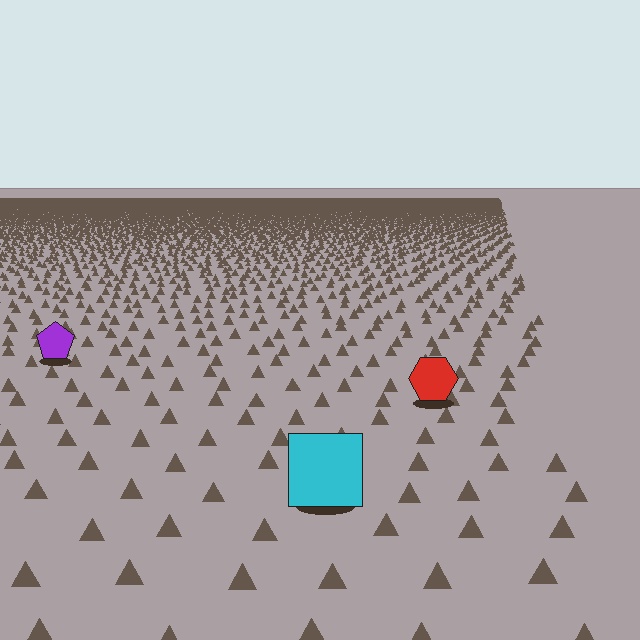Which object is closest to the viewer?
The cyan square is closest. The texture marks near it are larger and more spread out.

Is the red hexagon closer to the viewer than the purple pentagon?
Yes. The red hexagon is closer — you can tell from the texture gradient: the ground texture is coarser near it.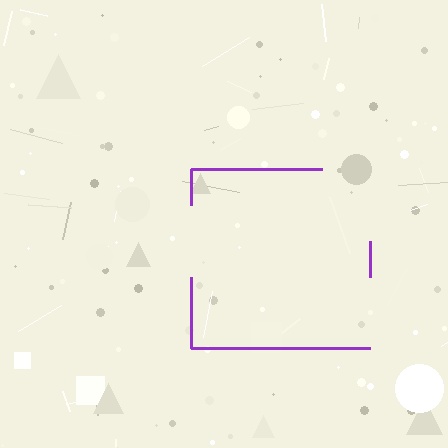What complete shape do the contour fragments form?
The contour fragments form a square.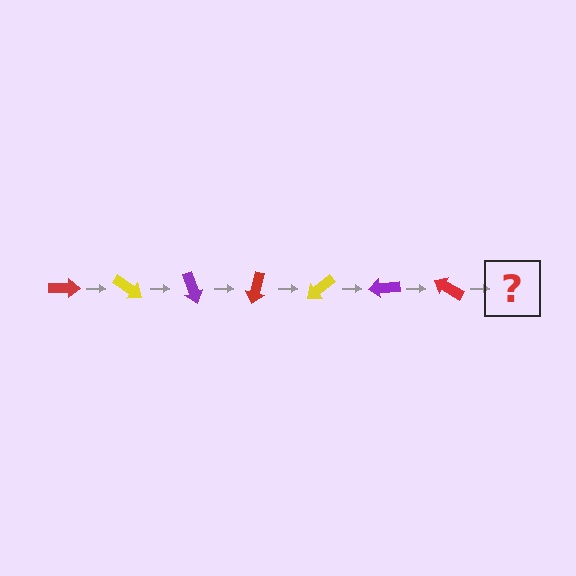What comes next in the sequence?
The next element should be a yellow arrow, rotated 245 degrees from the start.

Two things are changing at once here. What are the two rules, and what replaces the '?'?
The two rules are that it rotates 35 degrees each step and the color cycles through red, yellow, and purple. The '?' should be a yellow arrow, rotated 245 degrees from the start.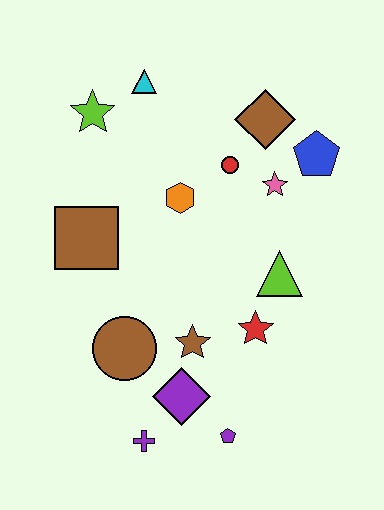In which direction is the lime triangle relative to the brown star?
The lime triangle is to the right of the brown star.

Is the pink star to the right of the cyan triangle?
Yes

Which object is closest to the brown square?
The orange hexagon is closest to the brown square.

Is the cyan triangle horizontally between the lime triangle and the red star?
No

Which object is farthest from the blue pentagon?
The purple cross is farthest from the blue pentagon.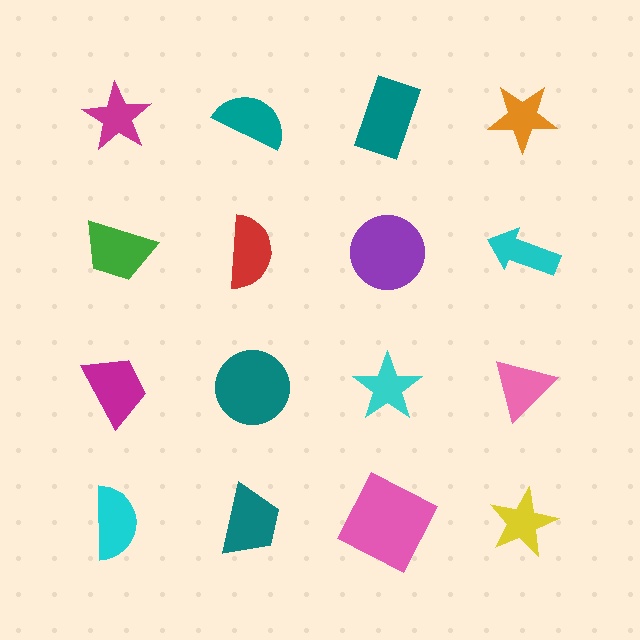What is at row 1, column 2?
A teal semicircle.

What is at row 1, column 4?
An orange star.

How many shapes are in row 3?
4 shapes.